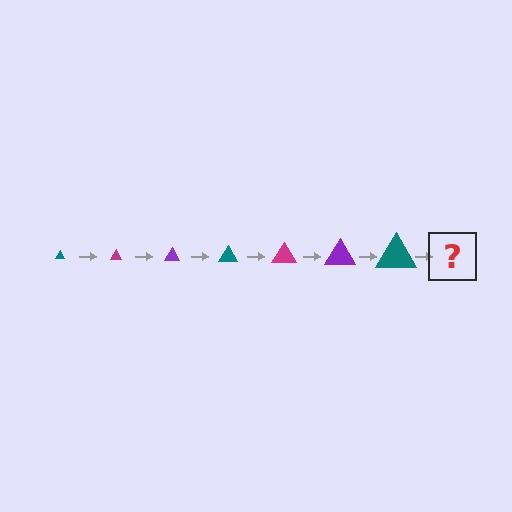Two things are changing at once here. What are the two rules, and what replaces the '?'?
The two rules are that the triangle grows larger each step and the color cycles through teal, magenta, and purple. The '?' should be a magenta triangle, larger than the previous one.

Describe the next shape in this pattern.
It should be a magenta triangle, larger than the previous one.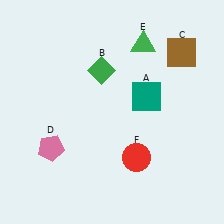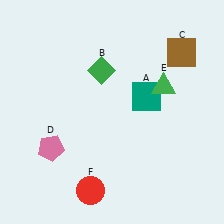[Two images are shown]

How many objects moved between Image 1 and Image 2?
2 objects moved between the two images.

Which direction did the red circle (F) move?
The red circle (F) moved left.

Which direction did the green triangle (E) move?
The green triangle (E) moved down.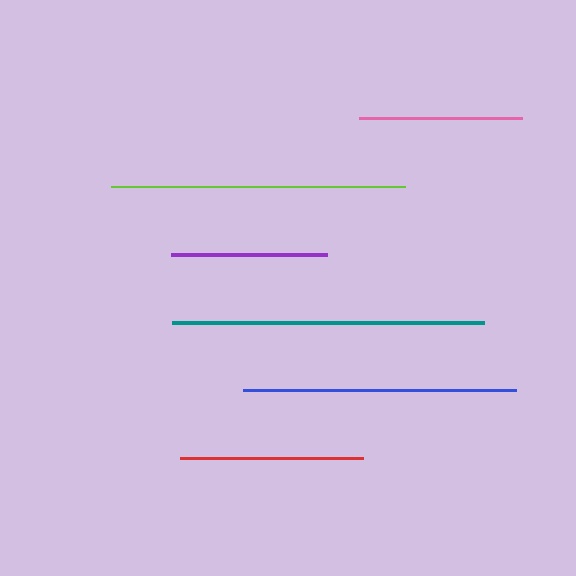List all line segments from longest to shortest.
From longest to shortest: teal, lime, blue, red, pink, purple.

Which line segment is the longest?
The teal line is the longest at approximately 312 pixels.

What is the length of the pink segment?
The pink segment is approximately 163 pixels long.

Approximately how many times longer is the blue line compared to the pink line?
The blue line is approximately 1.7 times the length of the pink line.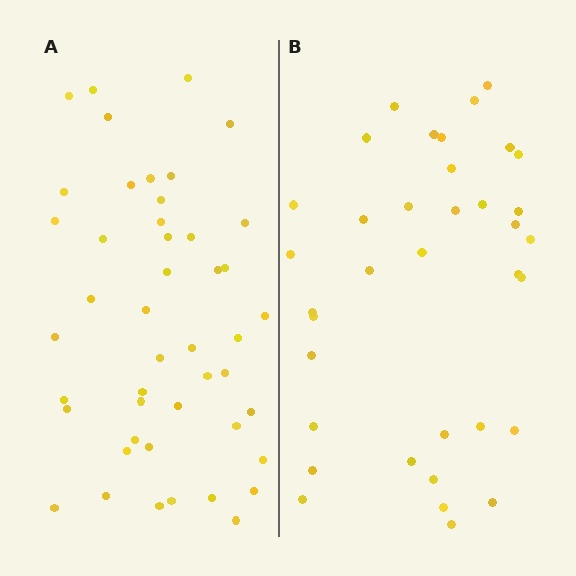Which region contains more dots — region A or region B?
Region A (the left region) has more dots.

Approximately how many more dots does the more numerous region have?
Region A has roughly 10 or so more dots than region B.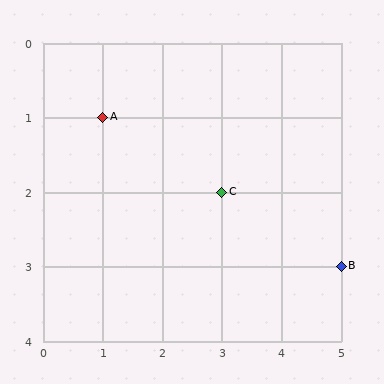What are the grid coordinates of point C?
Point C is at grid coordinates (3, 2).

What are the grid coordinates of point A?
Point A is at grid coordinates (1, 1).